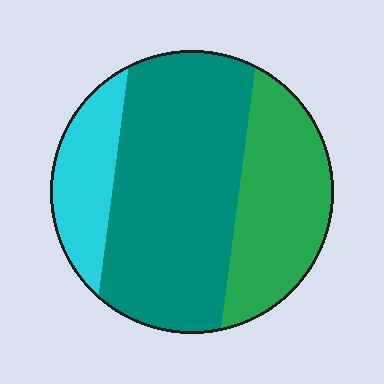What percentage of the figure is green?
Green takes up about one third (1/3) of the figure.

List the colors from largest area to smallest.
From largest to smallest: teal, green, cyan.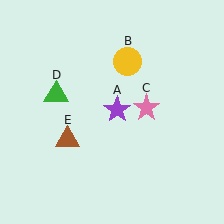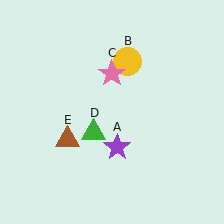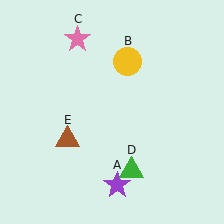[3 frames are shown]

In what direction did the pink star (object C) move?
The pink star (object C) moved up and to the left.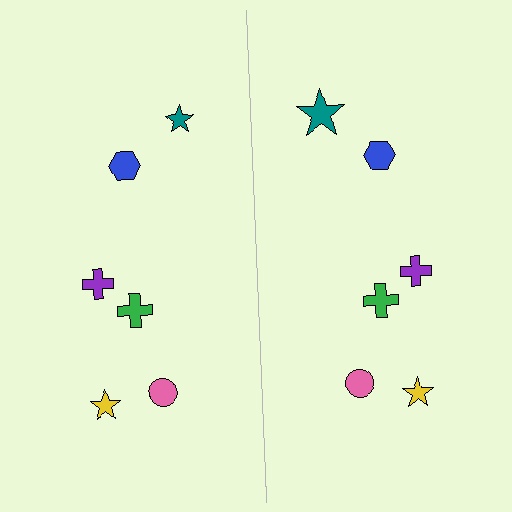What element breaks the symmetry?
The teal star on the right side has a different size than its mirror counterpart.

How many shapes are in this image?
There are 12 shapes in this image.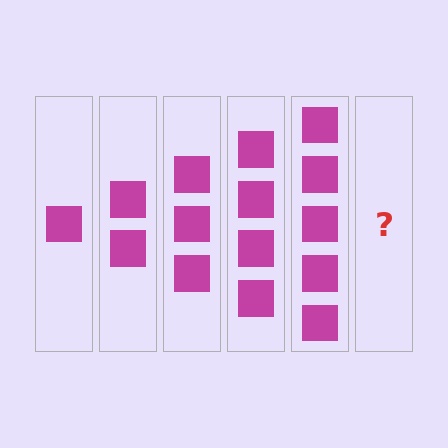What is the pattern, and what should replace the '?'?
The pattern is that each step adds one more square. The '?' should be 6 squares.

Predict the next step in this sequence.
The next step is 6 squares.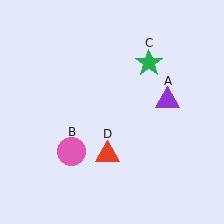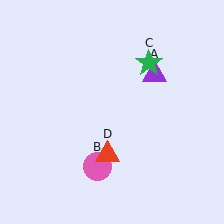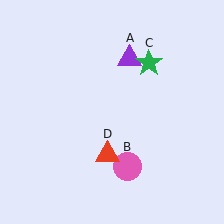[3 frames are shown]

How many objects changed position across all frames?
2 objects changed position: purple triangle (object A), pink circle (object B).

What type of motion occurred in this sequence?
The purple triangle (object A), pink circle (object B) rotated counterclockwise around the center of the scene.